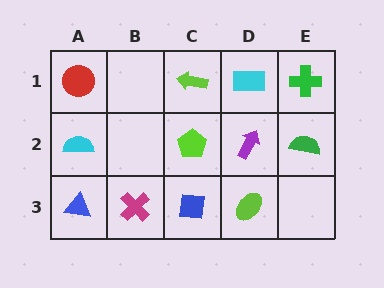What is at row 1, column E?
A green cross.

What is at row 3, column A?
A blue triangle.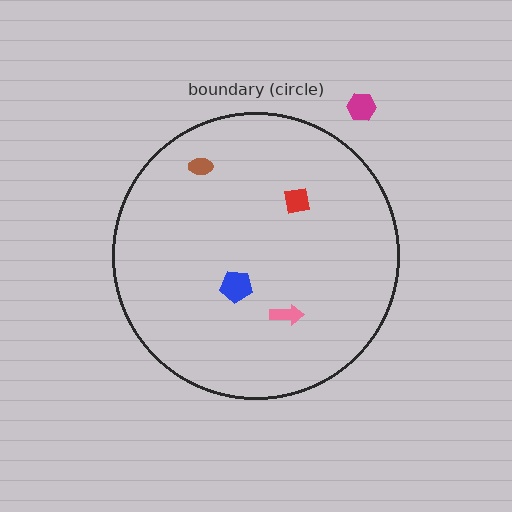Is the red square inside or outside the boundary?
Inside.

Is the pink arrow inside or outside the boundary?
Inside.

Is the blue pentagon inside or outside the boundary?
Inside.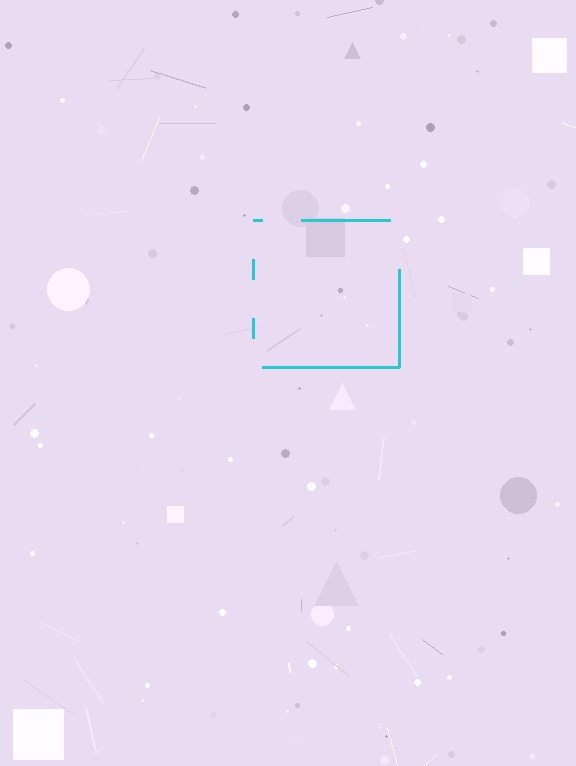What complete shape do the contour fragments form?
The contour fragments form a square.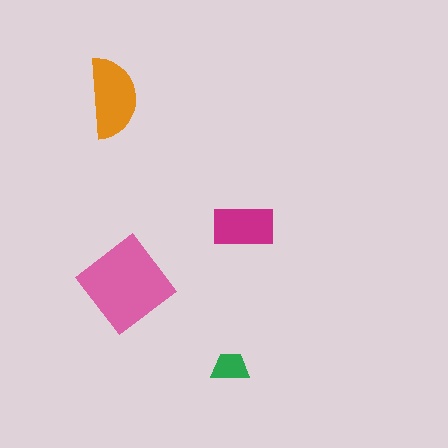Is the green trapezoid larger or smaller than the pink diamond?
Smaller.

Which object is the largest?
The pink diamond.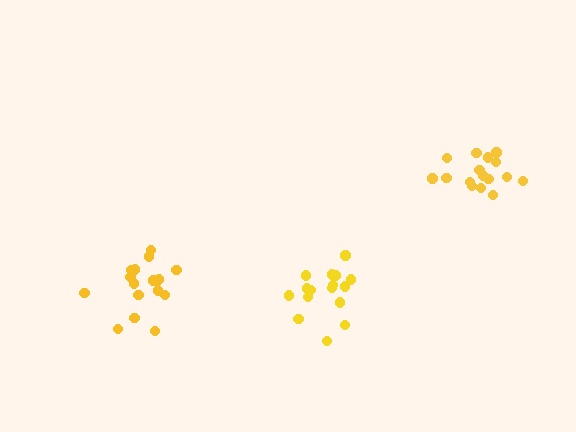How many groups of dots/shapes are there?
There are 3 groups.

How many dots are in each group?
Group 1: 16 dots, Group 2: 16 dots, Group 3: 17 dots (49 total).